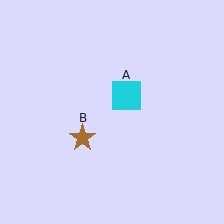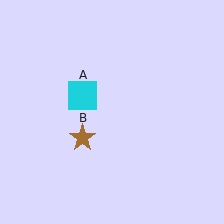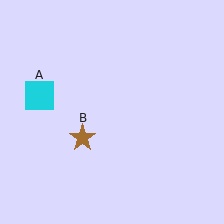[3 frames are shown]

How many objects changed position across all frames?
1 object changed position: cyan square (object A).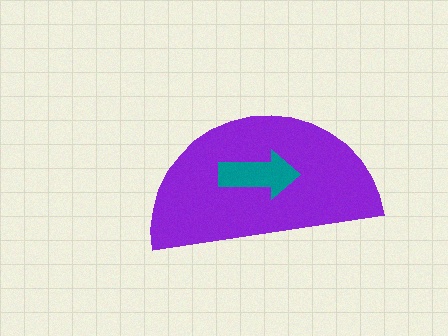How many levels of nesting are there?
2.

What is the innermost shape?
The teal arrow.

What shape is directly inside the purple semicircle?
The teal arrow.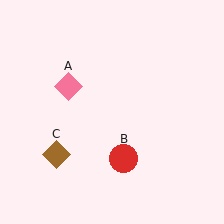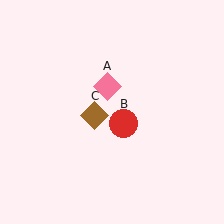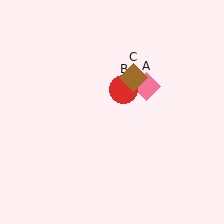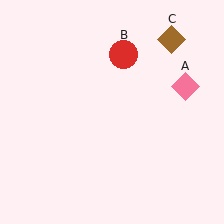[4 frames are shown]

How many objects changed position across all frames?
3 objects changed position: pink diamond (object A), red circle (object B), brown diamond (object C).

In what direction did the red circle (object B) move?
The red circle (object B) moved up.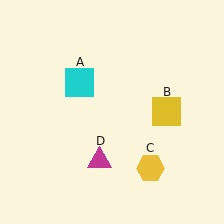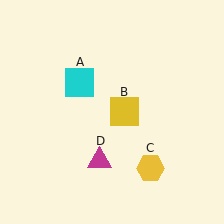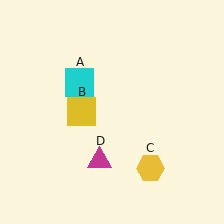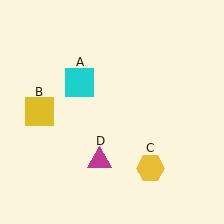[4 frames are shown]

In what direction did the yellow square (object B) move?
The yellow square (object B) moved left.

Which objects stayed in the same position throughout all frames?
Cyan square (object A) and yellow hexagon (object C) and magenta triangle (object D) remained stationary.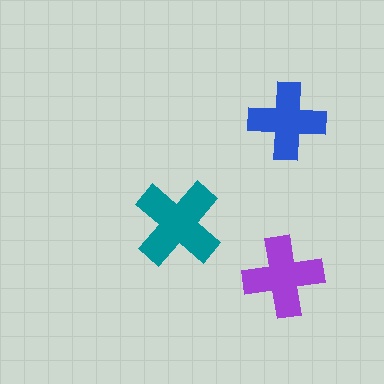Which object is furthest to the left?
The teal cross is leftmost.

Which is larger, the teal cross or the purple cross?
The teal one.